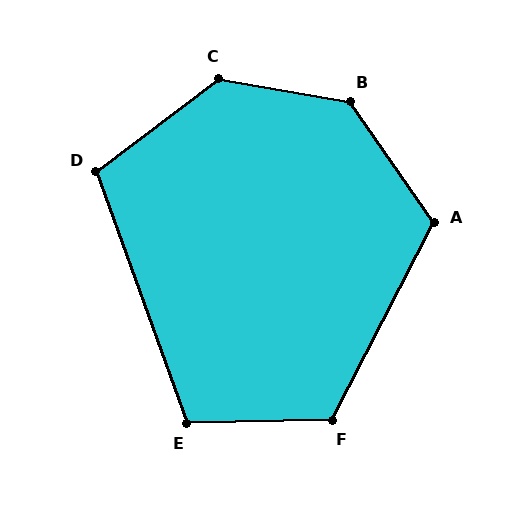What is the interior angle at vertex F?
Approximately 118 degrees (obtuse).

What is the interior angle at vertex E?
Approximately 109 degrees (obtuse).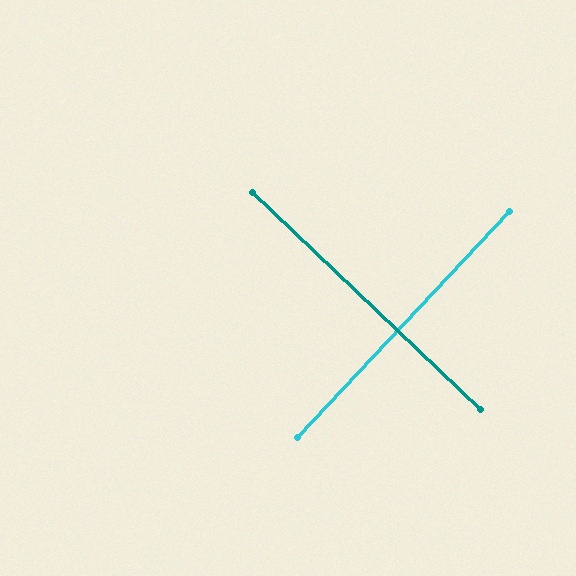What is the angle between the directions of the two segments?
Approximately 90 degrees.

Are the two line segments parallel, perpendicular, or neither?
Perpendicular — they meet at approximately 90°.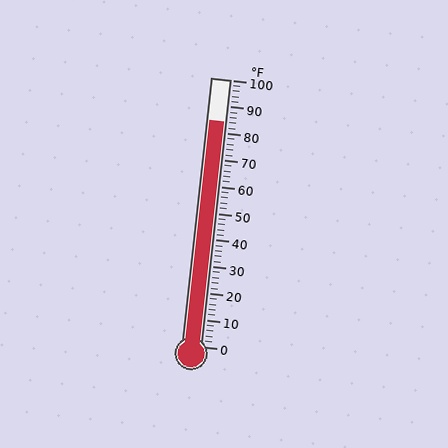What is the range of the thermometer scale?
The thermometer scale ranges from 0°F to 100°F.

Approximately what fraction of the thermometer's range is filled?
The thermometer is filled to approximately 85% of its range.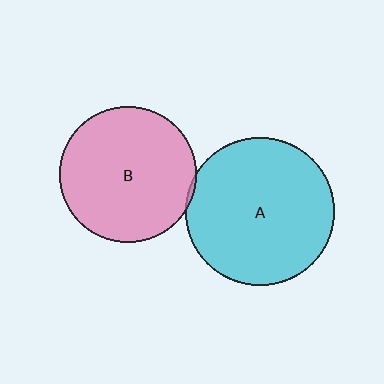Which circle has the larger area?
Circle A (cyan).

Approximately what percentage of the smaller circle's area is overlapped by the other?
Approximately 5%.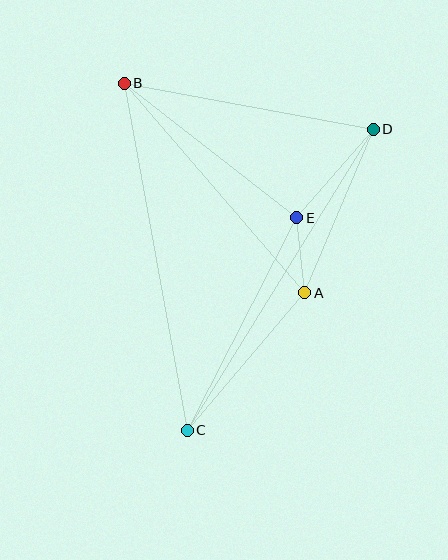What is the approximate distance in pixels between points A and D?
The distance between A and D is approximately 178 pixels.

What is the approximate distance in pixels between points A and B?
The distance between A and B is approximately 277 pixels.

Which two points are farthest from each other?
Points C and D are farthest from each other.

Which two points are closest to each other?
Points A and E are closest to each other.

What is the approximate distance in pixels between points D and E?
The distance between D and E is approximately 117 pixels.